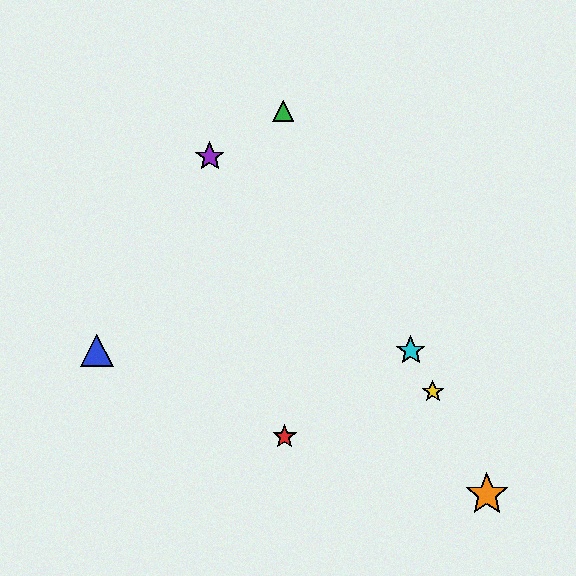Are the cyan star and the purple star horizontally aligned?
No, the cyan star is at y≈351 and the purple star is at y≈157.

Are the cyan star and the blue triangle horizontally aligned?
Yes, both are at y≈351.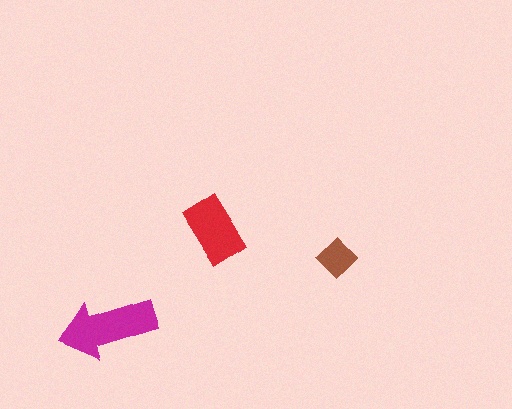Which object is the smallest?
The brown diamond.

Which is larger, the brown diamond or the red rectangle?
The red rectangle.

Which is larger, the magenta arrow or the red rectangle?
The magenta arrow.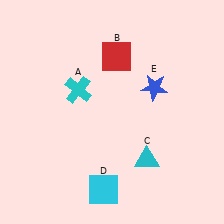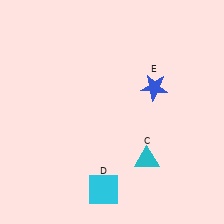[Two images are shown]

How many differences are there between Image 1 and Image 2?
There are 2 differences between the two images.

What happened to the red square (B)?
The red square (B) was removed in Image 2. It was in the top-right area of Image 1.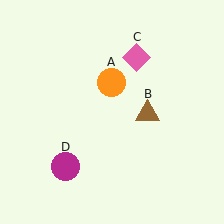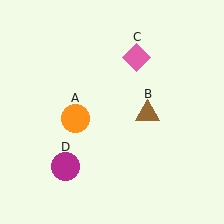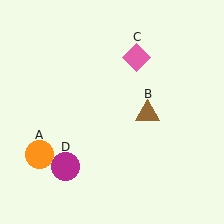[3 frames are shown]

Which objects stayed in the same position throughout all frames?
Brown triangle (object B) and pink diamond (object C) and magenta circle (object D) remained stationary.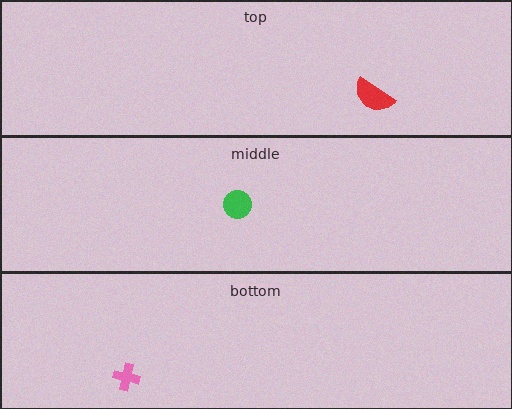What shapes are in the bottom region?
The pink cross.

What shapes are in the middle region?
The green circle.